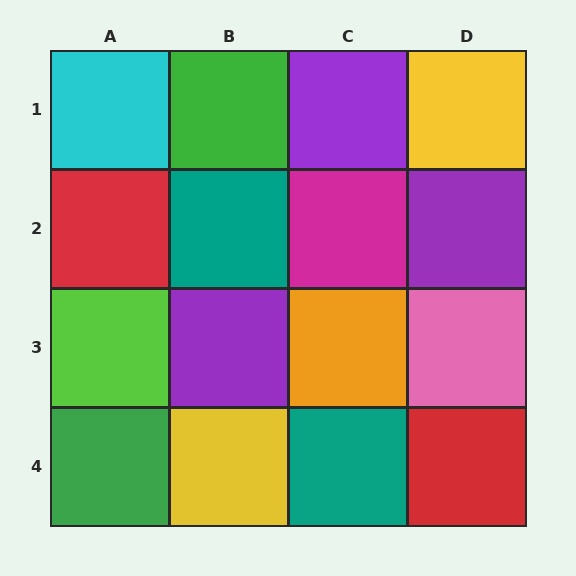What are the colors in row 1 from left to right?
Cyan, green, purple, yellow.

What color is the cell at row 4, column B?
Yellow.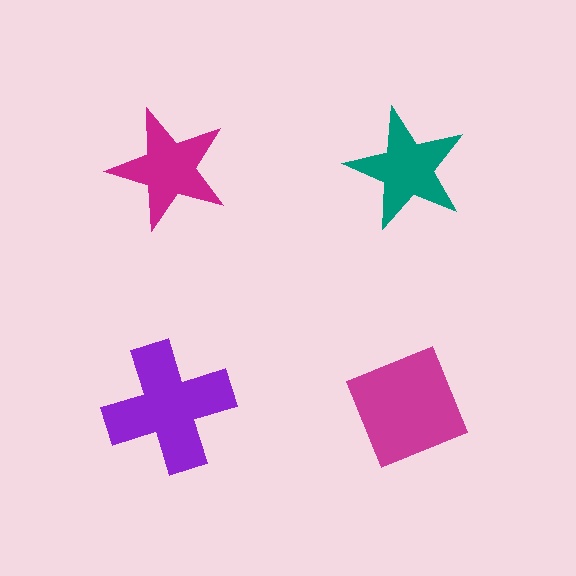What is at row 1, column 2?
A teal star.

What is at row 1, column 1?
A magenta star.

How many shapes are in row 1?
2 shapes.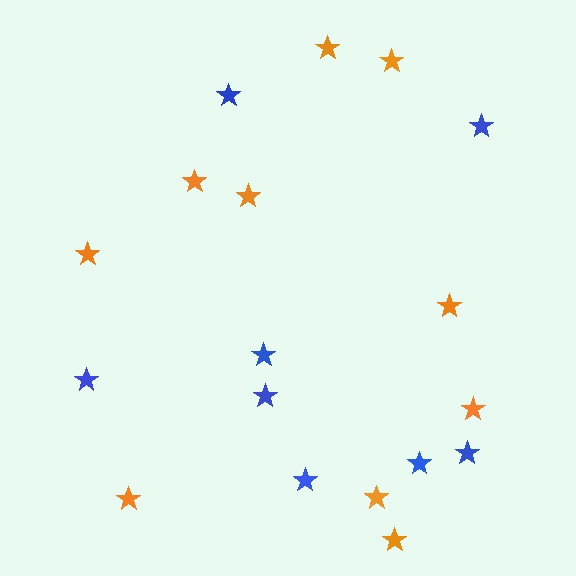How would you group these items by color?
There are 2 groups: one group of orange stars (10) and one group of blue stars (8).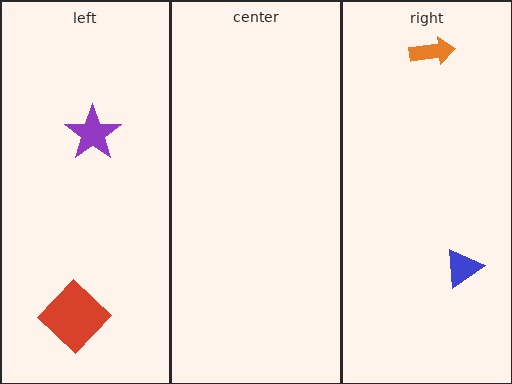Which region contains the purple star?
The left region.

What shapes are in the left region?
The red diamond, the purple star.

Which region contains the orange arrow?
The right region.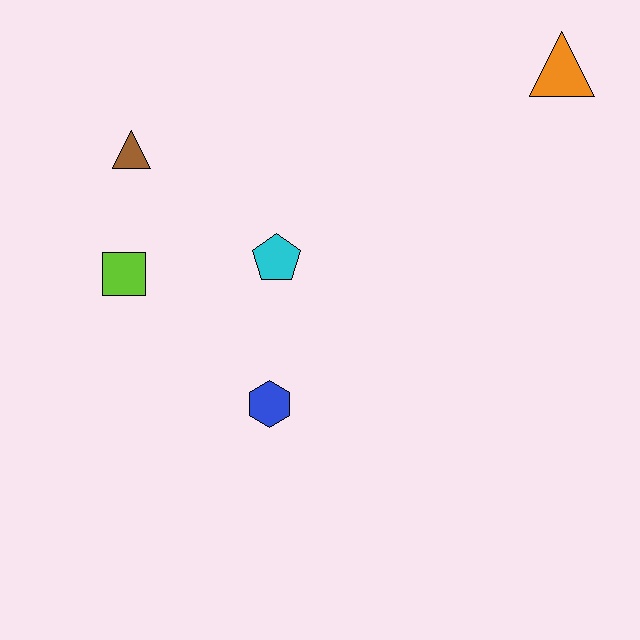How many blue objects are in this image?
There is 1 blue object.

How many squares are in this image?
There is 1 square.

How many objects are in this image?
There are 5 objects.